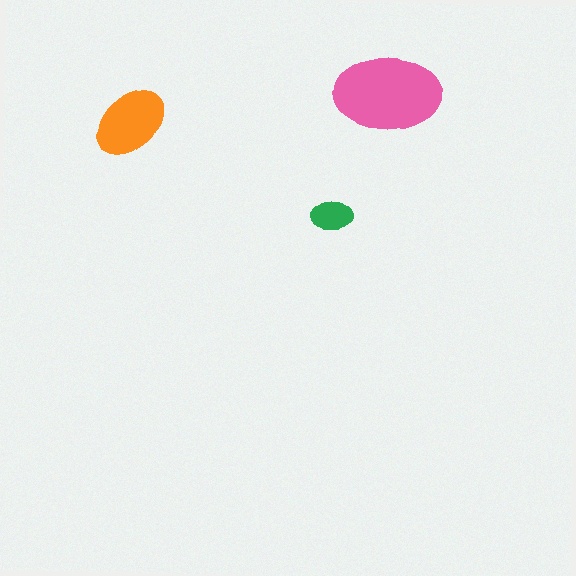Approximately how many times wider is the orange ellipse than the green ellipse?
About 2 times wider.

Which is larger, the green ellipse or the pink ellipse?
The pink one.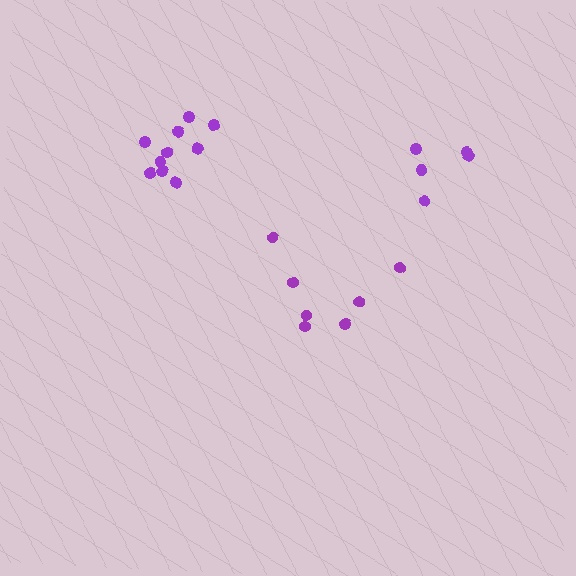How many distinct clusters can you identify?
There are 3 distinct clusters.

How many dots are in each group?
Group 1: 7 dots, Group 2: 10 dots, Group 3: 5 dots (22 total).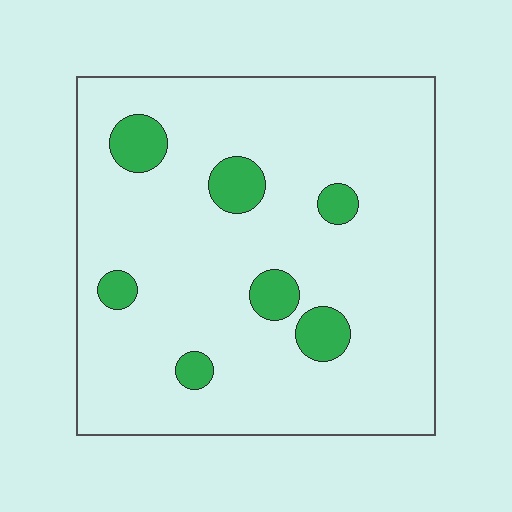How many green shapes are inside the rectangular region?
7.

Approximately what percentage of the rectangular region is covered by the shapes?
Approximately 10%.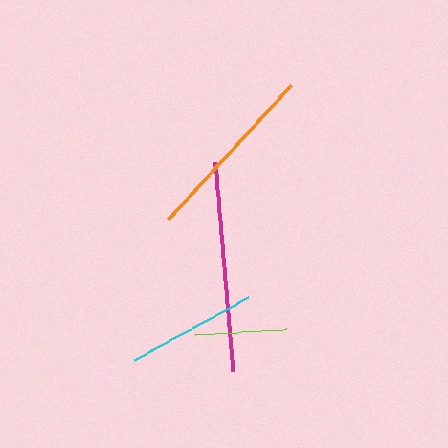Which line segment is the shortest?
The lime line is the shortest at approximately 91 pixels.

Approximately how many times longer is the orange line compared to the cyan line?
The orange line is approximately 1.4 times the length of the cyan line.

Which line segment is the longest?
The magenta line is the longest at approximately 209 pixels.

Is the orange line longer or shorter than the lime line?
The orange line is longer than the lime line.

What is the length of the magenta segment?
The magenta segment is approximately 209 pixels long.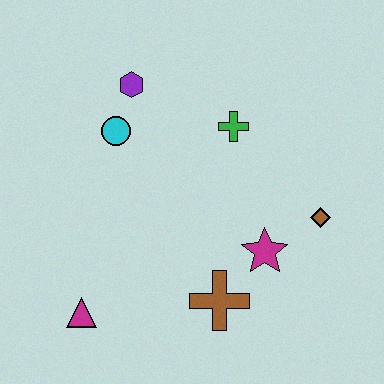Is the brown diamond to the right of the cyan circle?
Yes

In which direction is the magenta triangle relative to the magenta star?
The magenta triangle is to the left of the magenta star.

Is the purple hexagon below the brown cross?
No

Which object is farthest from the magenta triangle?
The brown diamond is farthest from the magenta triangle.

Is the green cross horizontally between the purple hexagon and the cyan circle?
No